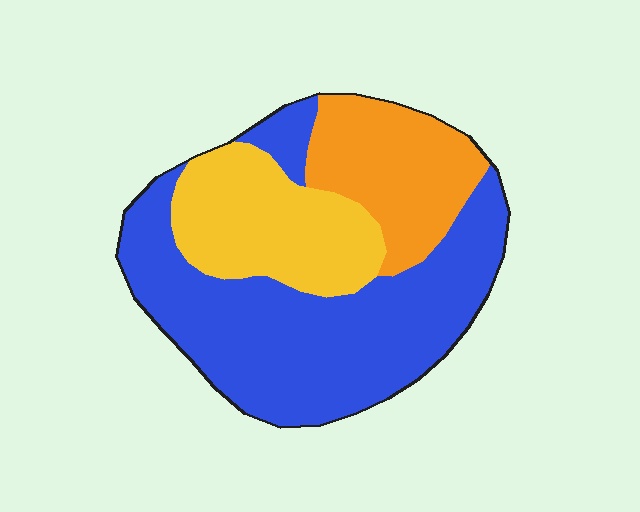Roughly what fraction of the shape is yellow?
Yellow takes up about one quarter (1/4) of the shape.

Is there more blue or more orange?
Blue.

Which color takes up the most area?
Blue, at roughly 55%.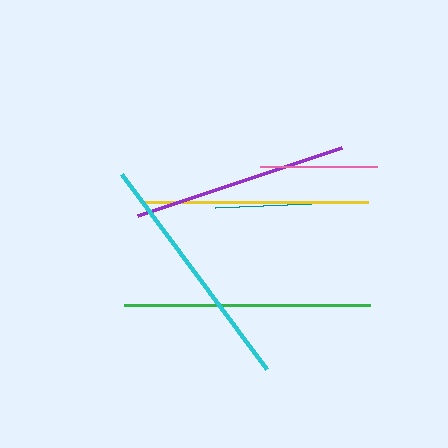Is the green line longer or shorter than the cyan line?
The green line is longer than the cyan line.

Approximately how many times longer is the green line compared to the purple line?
The green line is approximately 1.1 times the length of the purple line.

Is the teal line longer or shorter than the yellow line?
The yellow line is longer than the teal line.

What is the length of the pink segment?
The pink segment is approximately 117 pixels long.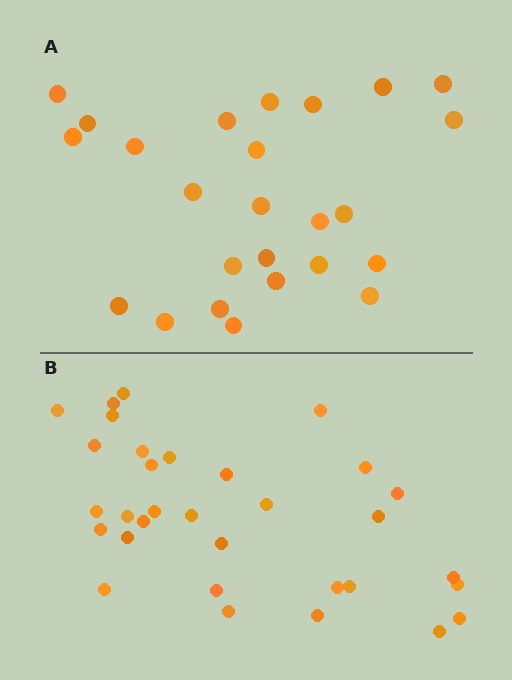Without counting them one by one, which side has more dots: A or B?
Region B (the bottom region) has more dots.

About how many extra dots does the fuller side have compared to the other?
Region B has roughly 8 or so more dots than region A.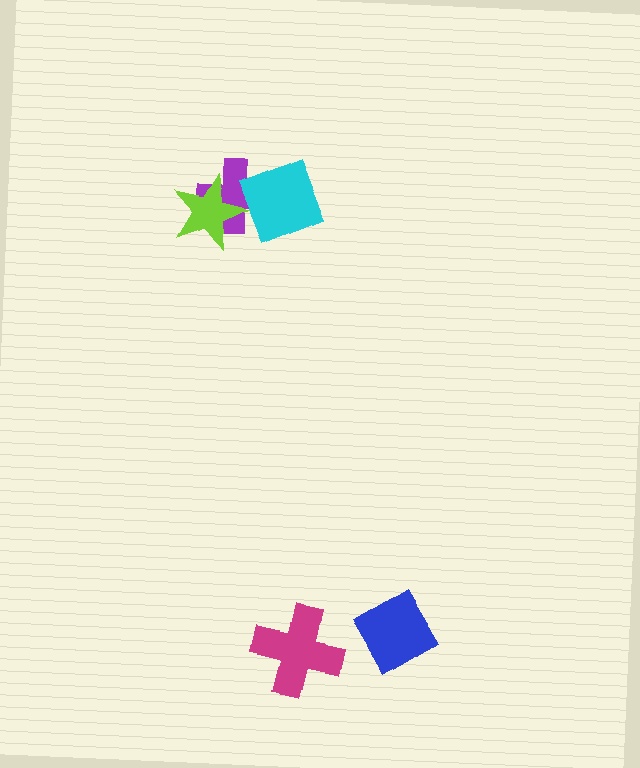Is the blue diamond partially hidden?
No, no other shape covers it.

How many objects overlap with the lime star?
2 objects overlap with the lime star.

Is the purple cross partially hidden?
Yes, it is partially covered by another shape.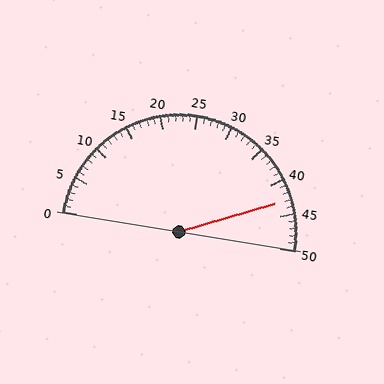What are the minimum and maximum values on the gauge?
The gauge ranges from 0 to 50.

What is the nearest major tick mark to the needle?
The nearest major tick mark is 45.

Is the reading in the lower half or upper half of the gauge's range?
The reading is in the upper half of the range (0 to 50).